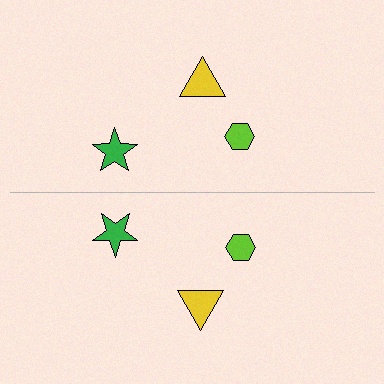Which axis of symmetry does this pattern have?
The pattern has a horizontal axis of symmetry running through the center of the image.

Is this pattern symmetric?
Yes, this pattern has bilateral (reflection) symmetry.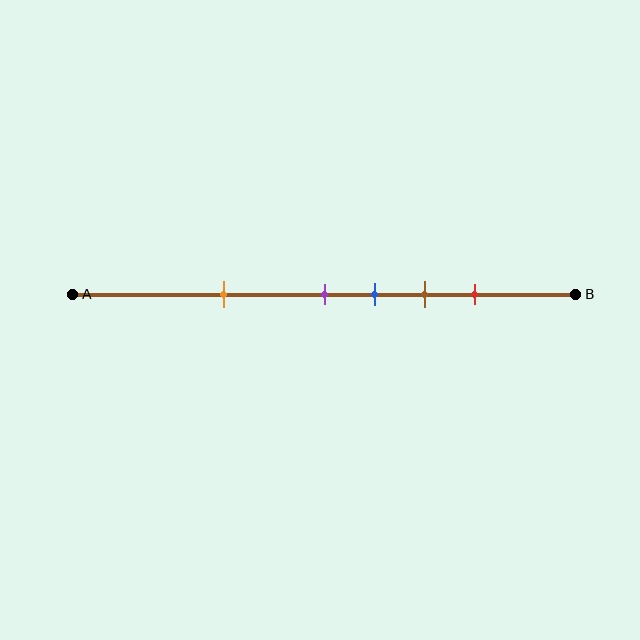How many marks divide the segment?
There are 5 marks dividing the segment.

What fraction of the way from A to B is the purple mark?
The purple mark is approximately 50% (0.5) of the way from A to B.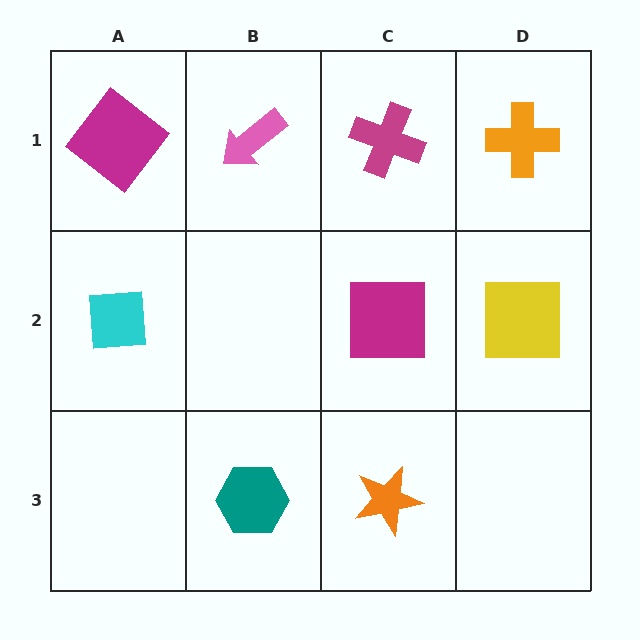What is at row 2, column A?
A cyan square.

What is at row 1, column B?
A pink arrow.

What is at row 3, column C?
An orange star.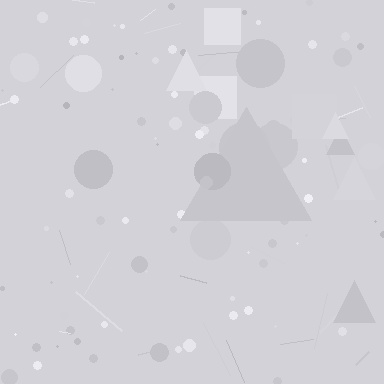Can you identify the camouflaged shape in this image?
The camouflaged shape is a triangle.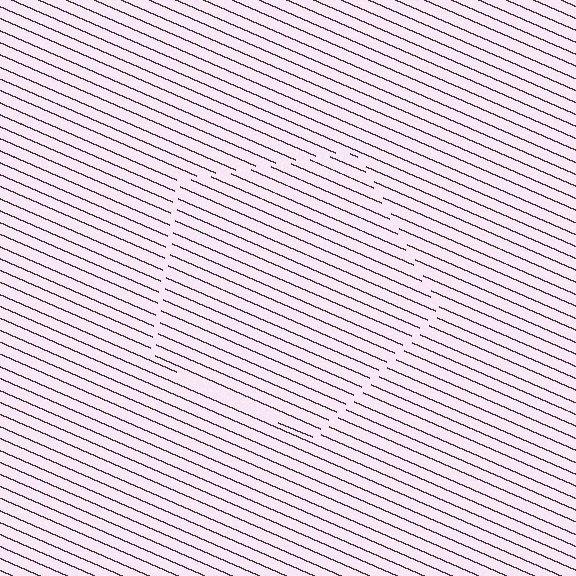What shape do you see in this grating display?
An illusory pentagon. The interior of the shape contains the same grating, shifted by half a period — the contour is defined by the phase discontinuity where line-ends from the inner and outer gratings abut.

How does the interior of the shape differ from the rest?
The interior of the shape contains the same grating, shifted by half a period — the contour is defined by the phase discontinuity where line-ends from the inner and outer gratings abut.